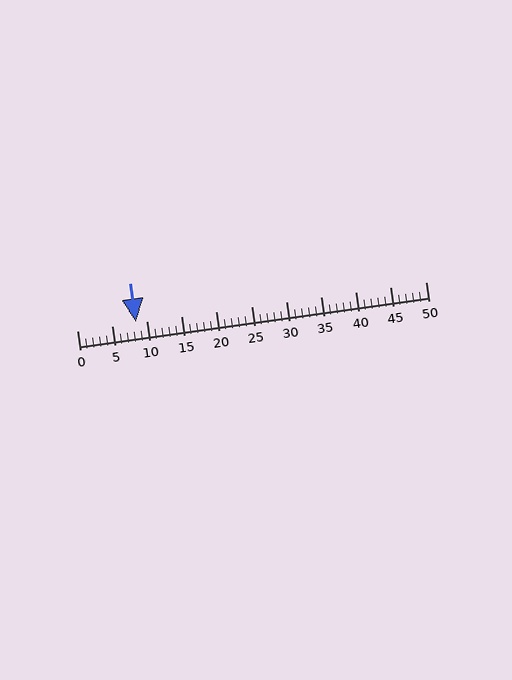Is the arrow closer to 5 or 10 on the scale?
The arrow is closer to 10.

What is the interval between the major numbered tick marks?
The major tick marks are spaced 5 units apart.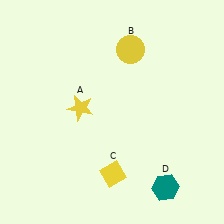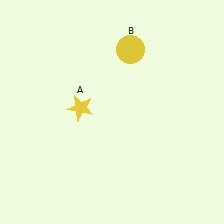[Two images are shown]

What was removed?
The yellow diamond (C), the teal hexagon (D) were removed in Image 2.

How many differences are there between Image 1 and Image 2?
There are 2 differences between the two images.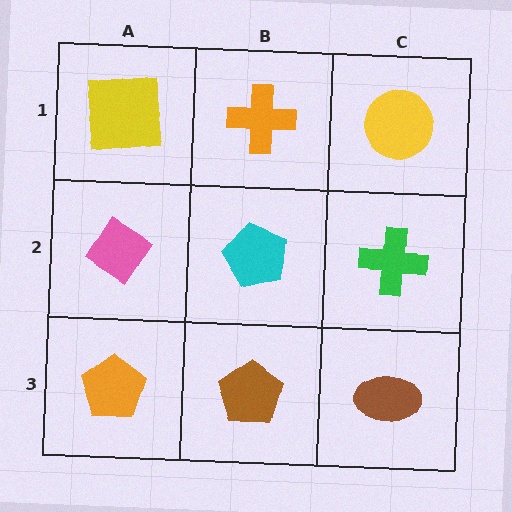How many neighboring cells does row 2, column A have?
3.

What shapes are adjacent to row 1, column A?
A pink diamond (row 2, column A), an orange cross (row 1, column B).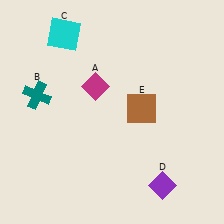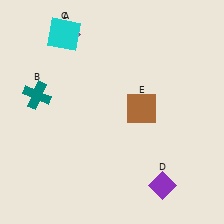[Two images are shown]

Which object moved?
The magenta diamond (A) moved up.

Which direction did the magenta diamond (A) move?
The magenta diamond (A) moved up.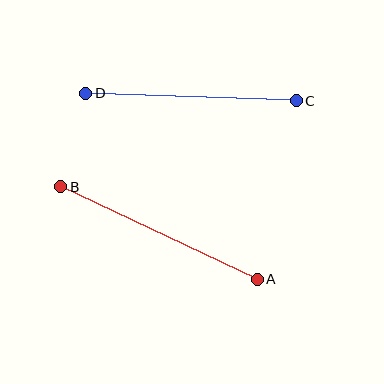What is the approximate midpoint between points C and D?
The midpoint is at approximately (191, 97) pixels.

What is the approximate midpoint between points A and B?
The midpoint is at approximately (159, 233) pixels.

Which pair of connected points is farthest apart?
Points A and B are farthest apart.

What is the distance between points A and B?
The distance is approximately 217 pixels.